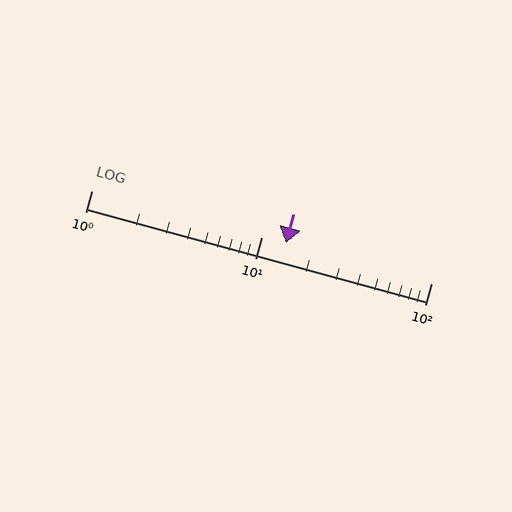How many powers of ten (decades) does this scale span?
The scale spans 2 decades, from 1 to 100.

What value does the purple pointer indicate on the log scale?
The pointer indicates approximately 14.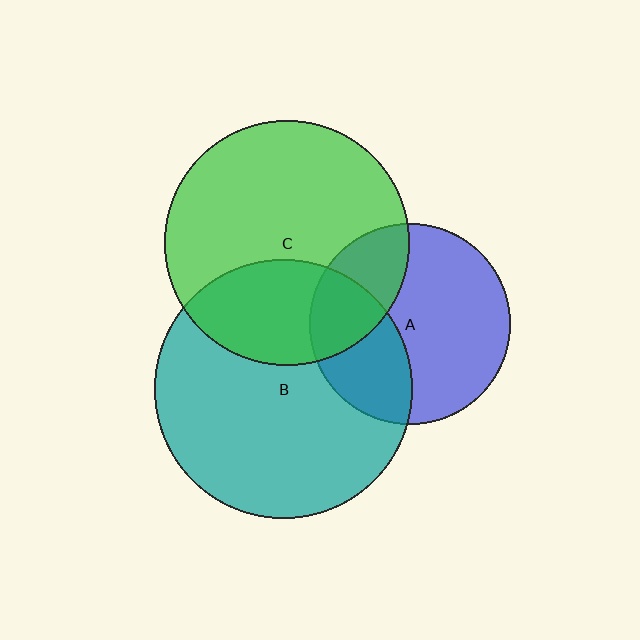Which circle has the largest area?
Circle B (teal).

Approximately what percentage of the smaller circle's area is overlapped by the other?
Approximately 30%.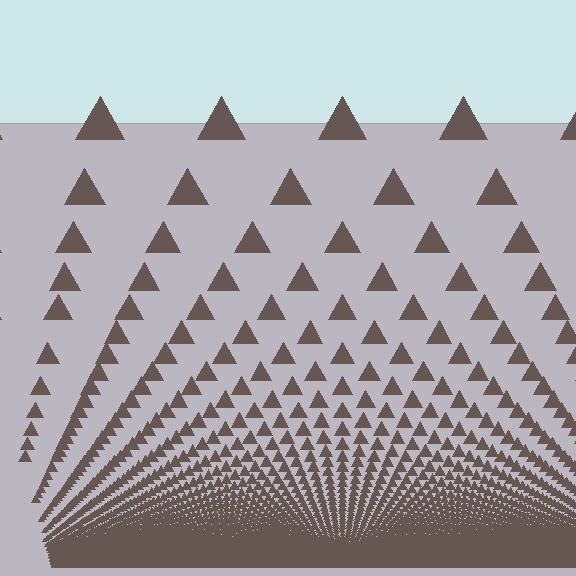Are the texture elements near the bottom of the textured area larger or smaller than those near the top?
Smaller. The gradient is inverted — elements near the bottom are smaller and denser.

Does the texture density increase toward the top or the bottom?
Density increases toward the bottom.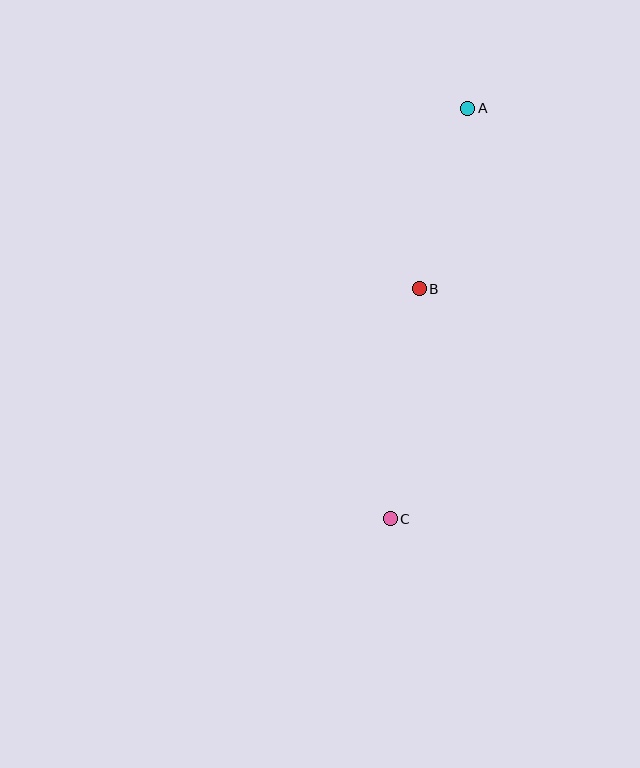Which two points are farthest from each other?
Points A and C are farthest from each other.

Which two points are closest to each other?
Points A and B are closest to each other.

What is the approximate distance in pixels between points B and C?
The distance between B and C is approximately 232 pixels.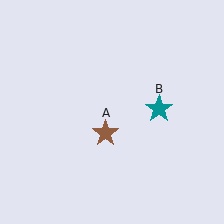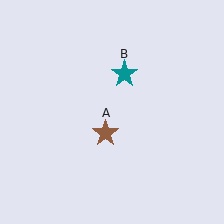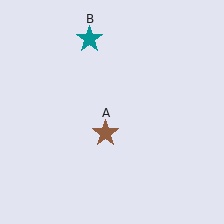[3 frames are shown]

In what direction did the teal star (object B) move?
The teal star (object B) moved up and to the left.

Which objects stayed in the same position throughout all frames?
Brown star (object A) remained stationary.